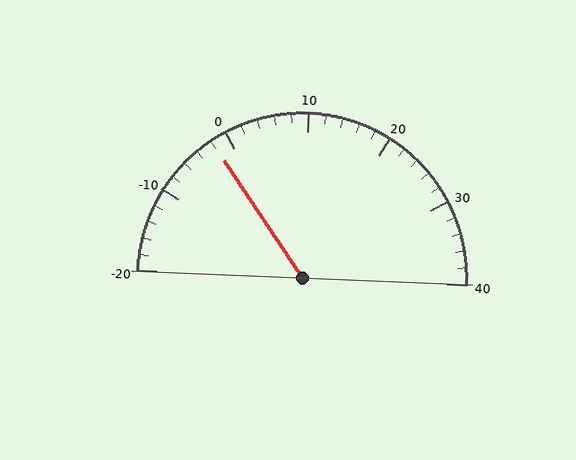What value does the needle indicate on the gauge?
The needle indicates approximately -2.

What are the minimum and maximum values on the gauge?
The gauge ranges from -20 to 40.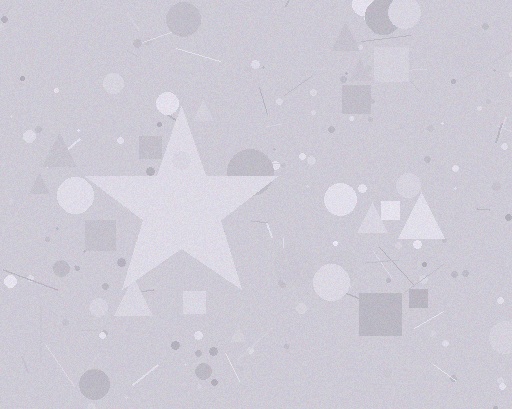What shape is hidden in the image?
A star is hidden in the image.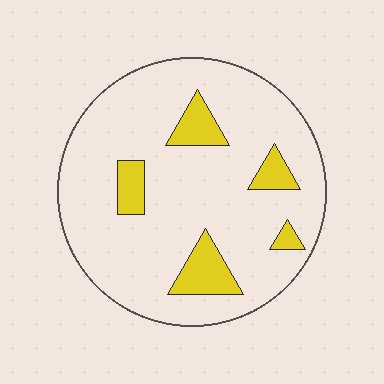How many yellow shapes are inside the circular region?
5.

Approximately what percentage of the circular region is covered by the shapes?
Approximately 15%.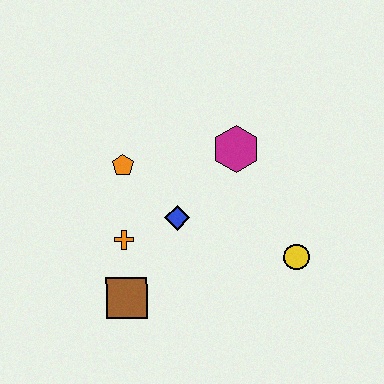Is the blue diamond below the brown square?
No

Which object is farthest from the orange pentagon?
The yellow circle is farthest from the orange pentagon.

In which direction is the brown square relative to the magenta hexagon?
The brown square is below the magenta hexagon.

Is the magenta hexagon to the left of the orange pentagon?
No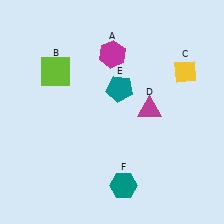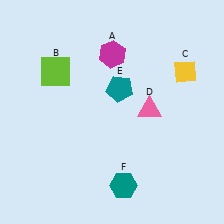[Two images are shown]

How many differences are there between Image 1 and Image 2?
There is 1 difference between the two images.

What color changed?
The triangle (D) changed from magenta in Image 1 to pink in Image 2.